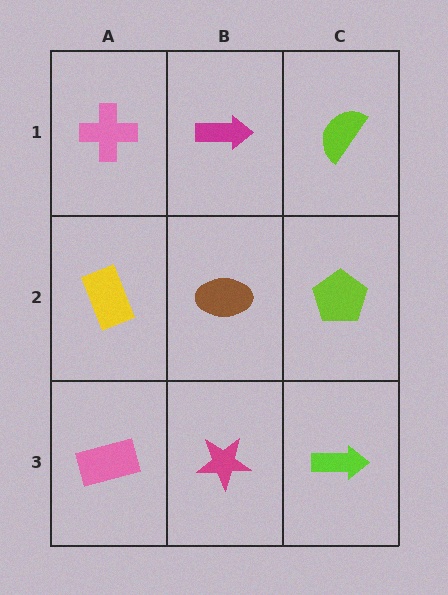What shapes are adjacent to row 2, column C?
A lime semicircle (row 1, column C), a lime arrow (row 3, column C), a brown ellipse (row 2, column B).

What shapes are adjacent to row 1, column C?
A lime pentagon (row 2, column C), a magenta arrow (row 1, column B).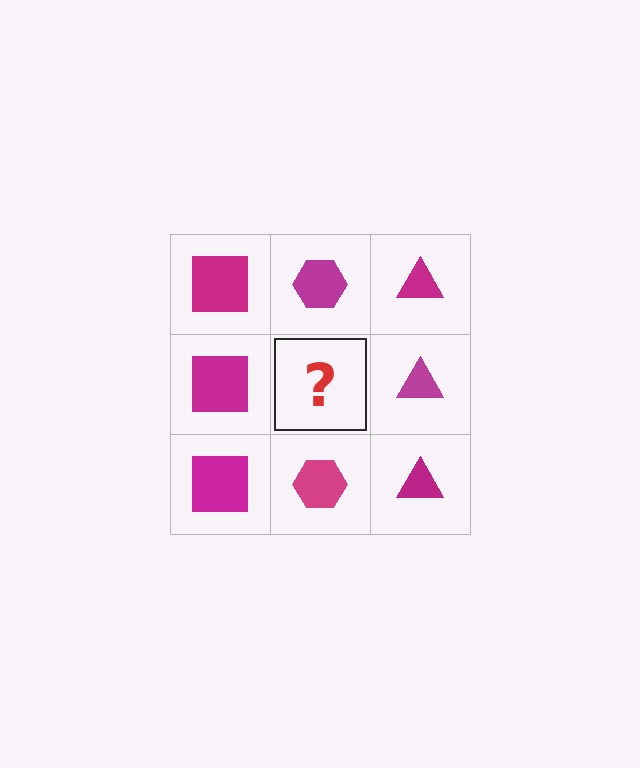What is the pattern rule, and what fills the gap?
The rule is that each column has a consistent shape. The gap should be filled with a magenta hexagon.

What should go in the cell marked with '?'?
The missing cell should contain a magenta hexagon.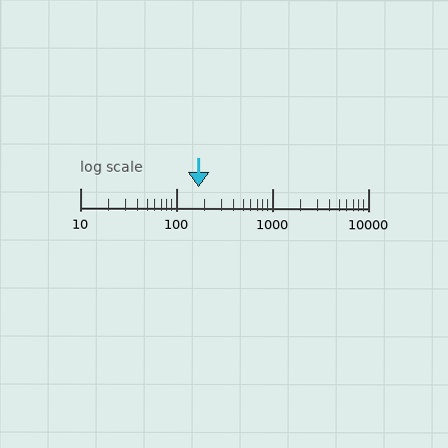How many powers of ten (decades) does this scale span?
The scale spans 3 decades, from 10 to 10000.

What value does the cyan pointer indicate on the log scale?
The pointer indicates approximately 170.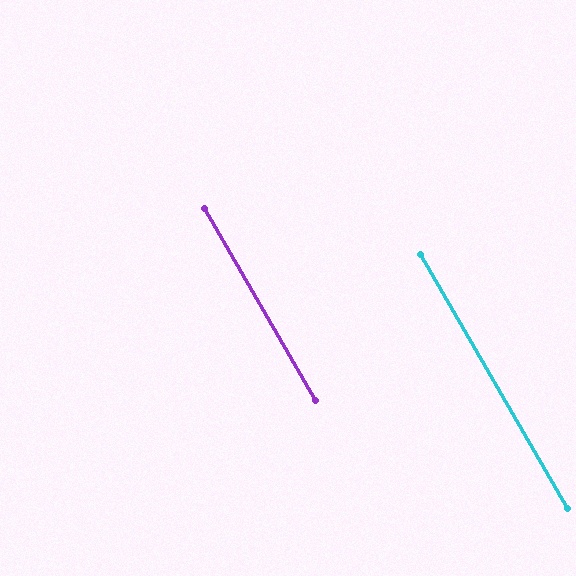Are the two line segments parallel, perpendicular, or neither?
Parallel — their directions differ by only 0.1°.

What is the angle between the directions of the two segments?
Approximately 0 degrees.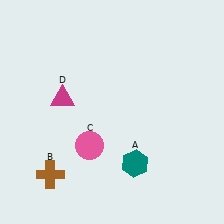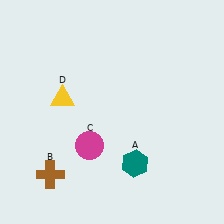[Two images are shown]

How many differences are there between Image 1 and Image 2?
There are 2 differences between the two images.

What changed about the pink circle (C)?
In Image 1, C is pink. In Image 2, it changed to magenta.